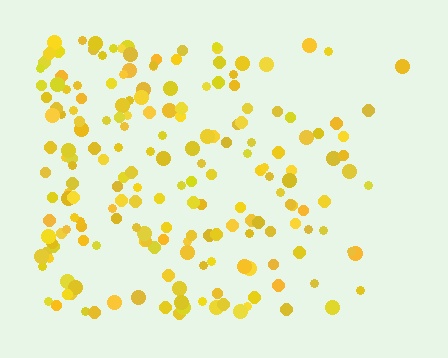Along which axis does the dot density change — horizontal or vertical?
Horizontal.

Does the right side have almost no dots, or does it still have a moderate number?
Still a moderate number, just noticeably fewer than the left.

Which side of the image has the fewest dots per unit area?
The right.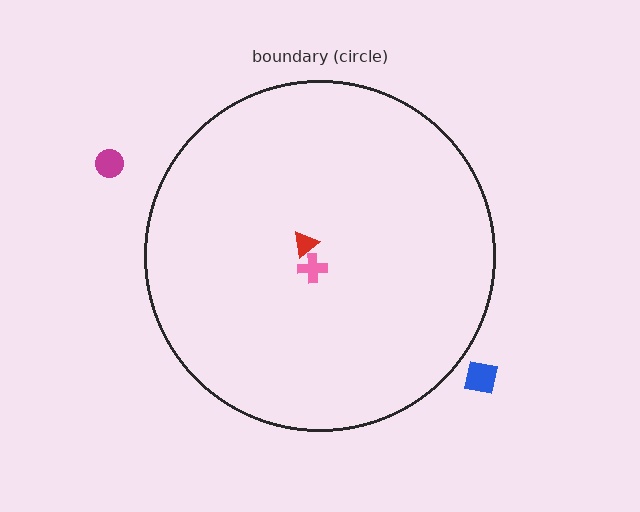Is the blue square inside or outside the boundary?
Outside.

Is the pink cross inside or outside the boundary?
Inside.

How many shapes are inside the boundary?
2 inside, 2 outside.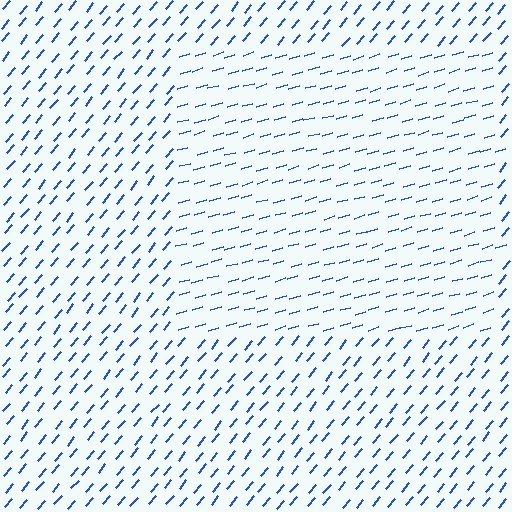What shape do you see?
I see a rectangle.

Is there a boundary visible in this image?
Yes, there is a texture boundary formed by a change in line orientation.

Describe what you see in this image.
The image is filled with small blue line segments. A rectangle region in the image has lines oriented differently from the surrounding lines, creating a visible texture boundary.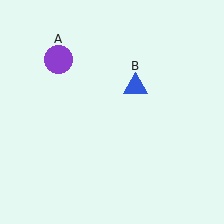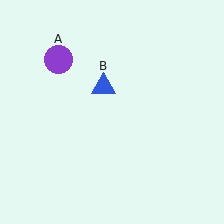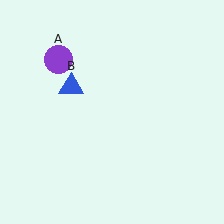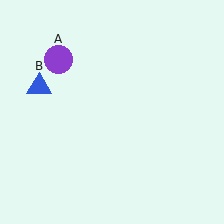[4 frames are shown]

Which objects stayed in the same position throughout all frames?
Purple circle (object A) remained stationary.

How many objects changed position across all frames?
1 object changed position: blue triangle (object B).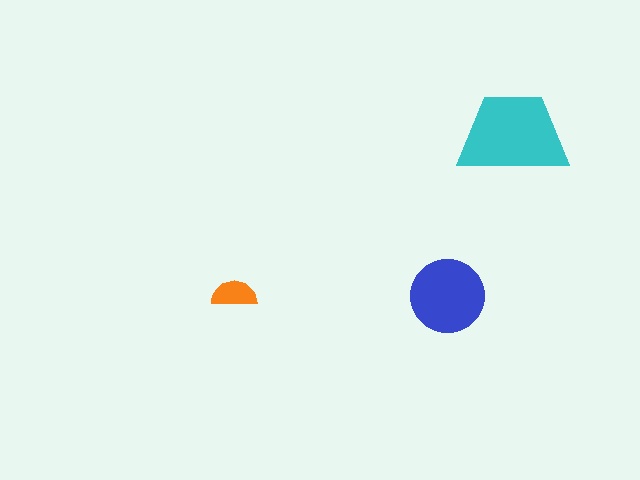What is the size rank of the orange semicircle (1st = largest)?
3rd.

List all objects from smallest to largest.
The orange semicircle, the blue circle, the cyan trapezoid.